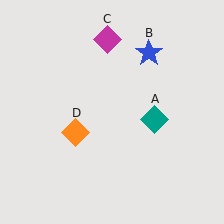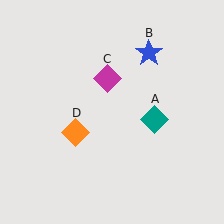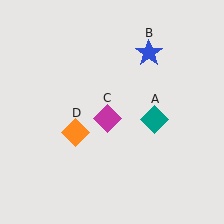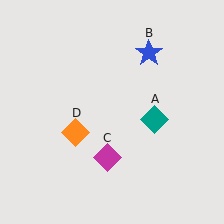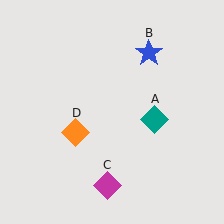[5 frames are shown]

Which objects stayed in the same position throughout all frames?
Teal diamond (object A) and blue star (object B) and orange diamond (object D) remained stationary.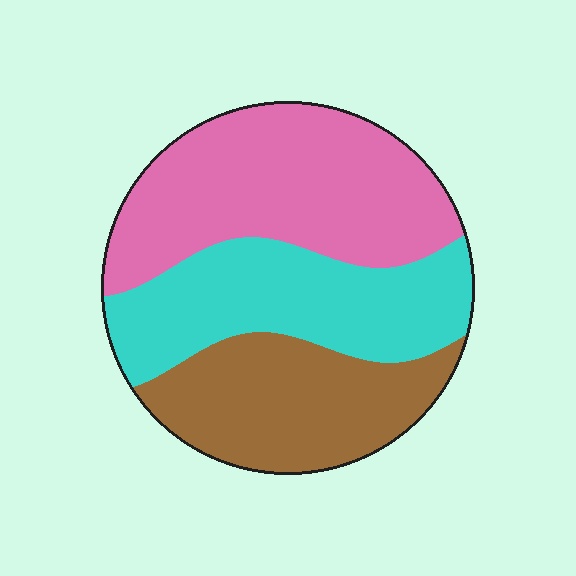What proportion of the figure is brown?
Brown takes up between a sixth and a third of the figure.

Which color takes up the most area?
Pink, at roughly 40%.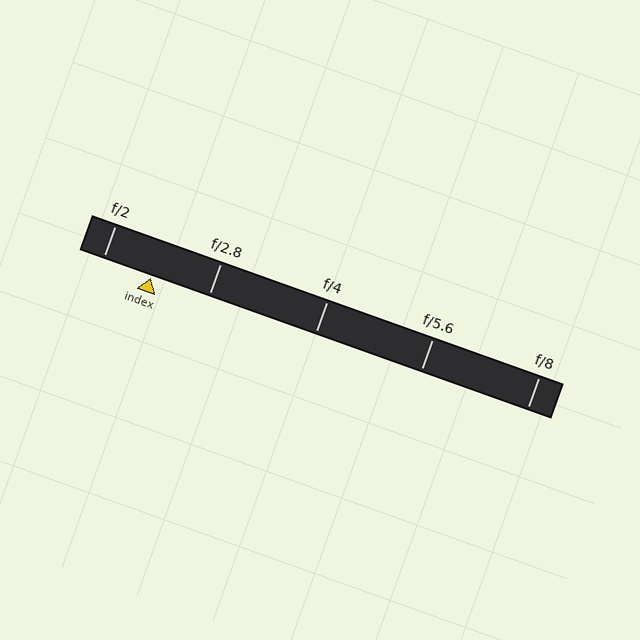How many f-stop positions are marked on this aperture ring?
There are 5 f-stop positions marked.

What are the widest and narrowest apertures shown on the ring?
The widest aperture shown is f/2 and the narrowest is f/8.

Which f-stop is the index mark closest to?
The index mark is closest to f/2.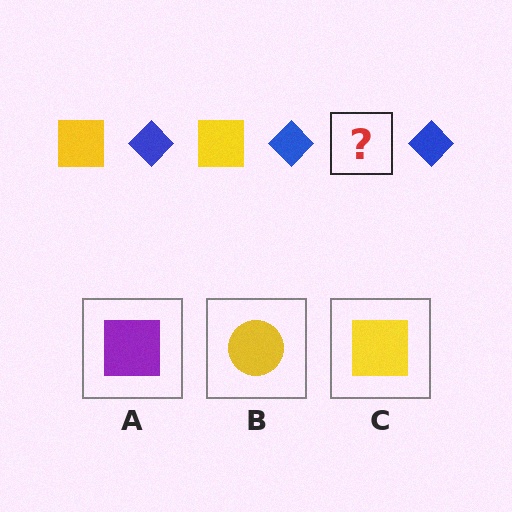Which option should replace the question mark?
Option C.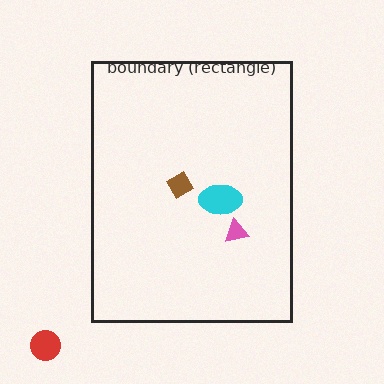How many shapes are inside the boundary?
3 inside, 1 outside.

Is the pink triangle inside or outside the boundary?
Inside.